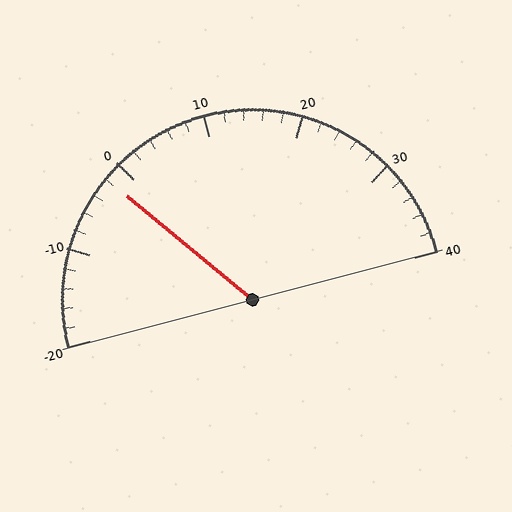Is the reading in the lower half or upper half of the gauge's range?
The reading is in the lower half of the range (-20 to 40).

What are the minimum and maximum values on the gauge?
The gauge ranges from -20 to 40.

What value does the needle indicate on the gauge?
The needle indicates approximately -2.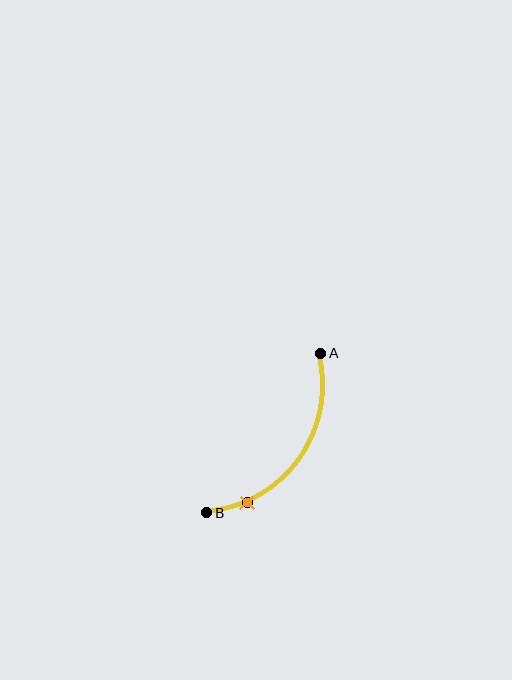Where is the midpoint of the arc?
The arc midpoint is the point on the curve farthest from the straight line joining A and B. It sits below and to the right of that line.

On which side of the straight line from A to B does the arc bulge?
The arc bulges below and to the right of the straight line connecting A and B.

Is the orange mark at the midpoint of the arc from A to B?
No. The orange mark lies on the arc but is closer to endpoint B. The arc midpoint would be at the point on the curve equidistant along the arc from both A and B.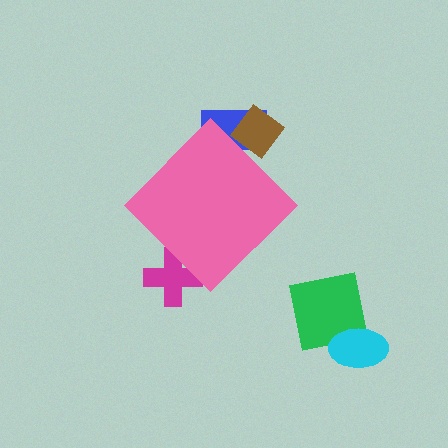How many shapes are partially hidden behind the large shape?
3 shapes are partially hidden.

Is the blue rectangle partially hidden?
Yes, the blue rectangle is partially hidden behind the pink diamond.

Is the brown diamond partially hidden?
Yes, the brown diamond is partially hidden behind the pink diamond.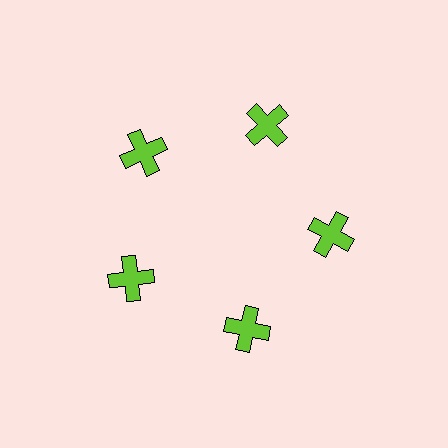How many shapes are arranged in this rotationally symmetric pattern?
There are 5 shapes, arranged in 5 groups of 1.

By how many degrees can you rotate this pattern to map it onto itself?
The pattern maps onto itself every 72 degrees of rotation.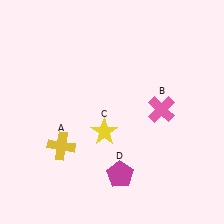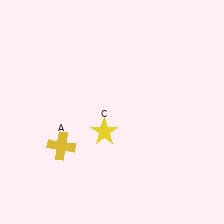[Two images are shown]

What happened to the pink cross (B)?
The pink cross (B) was removed in Image 2. It was in the top-right area of Image 1.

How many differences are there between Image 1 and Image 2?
There are 2 differences between the two images.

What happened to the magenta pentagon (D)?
The magenta pentagon (D) was removed in Image 2. It was in the bottom-right area of Image 1.